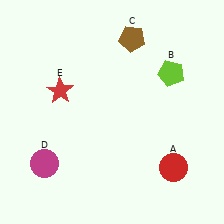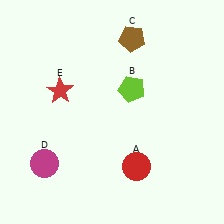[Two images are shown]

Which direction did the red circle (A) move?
The red circle (A) moved left.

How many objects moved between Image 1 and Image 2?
2 objects moved between the two images.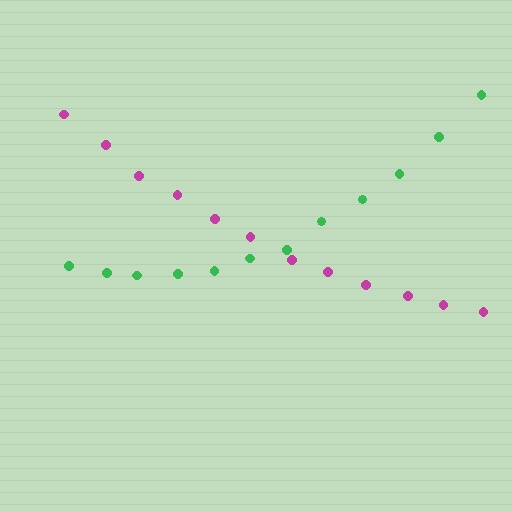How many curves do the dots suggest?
There are 2 distinct paths.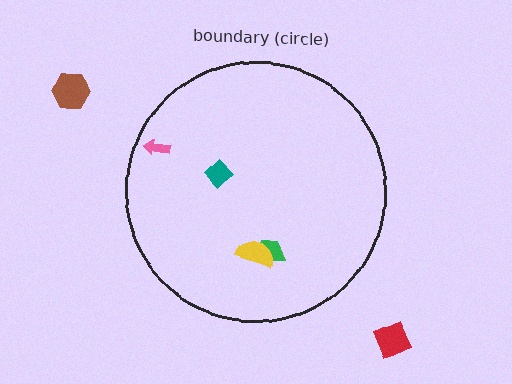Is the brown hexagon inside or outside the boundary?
Outside.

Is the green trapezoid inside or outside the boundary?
Inside.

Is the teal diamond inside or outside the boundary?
Inside.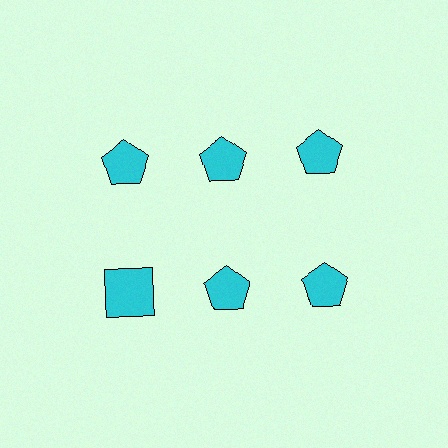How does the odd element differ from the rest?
It has a different shape: square instead of pentagon.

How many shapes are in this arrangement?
There are 6 shapes arranged in a grid pattern.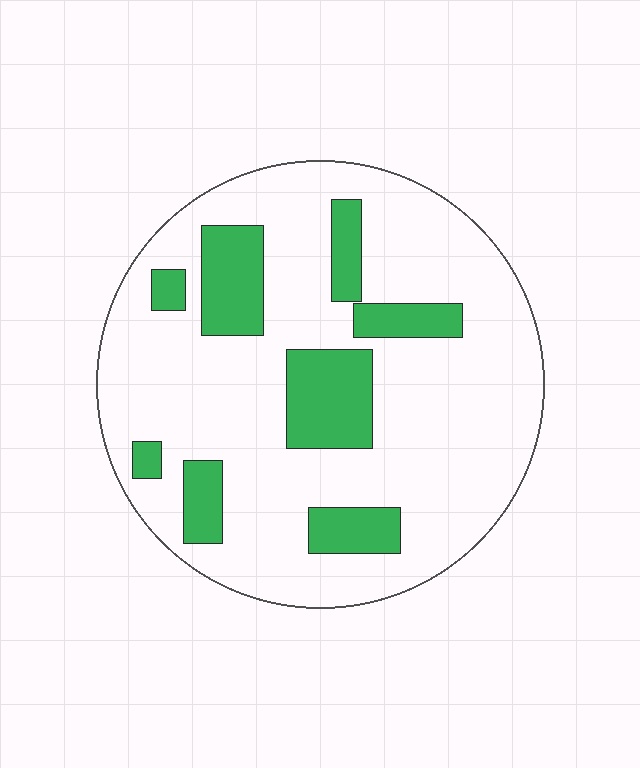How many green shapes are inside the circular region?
8.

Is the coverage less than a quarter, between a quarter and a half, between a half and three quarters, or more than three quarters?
Less than a quarter.